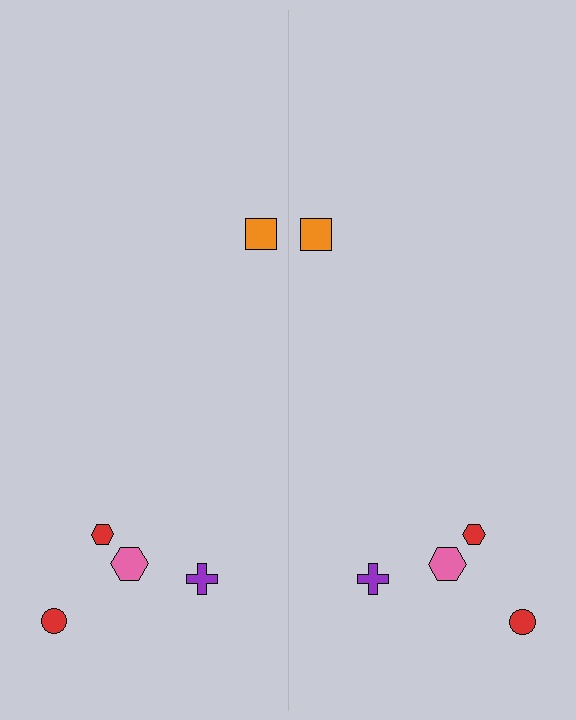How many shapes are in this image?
There are 10 shapes in this image.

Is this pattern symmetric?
Yes, this pattern has bilateral (reflection) symmetry.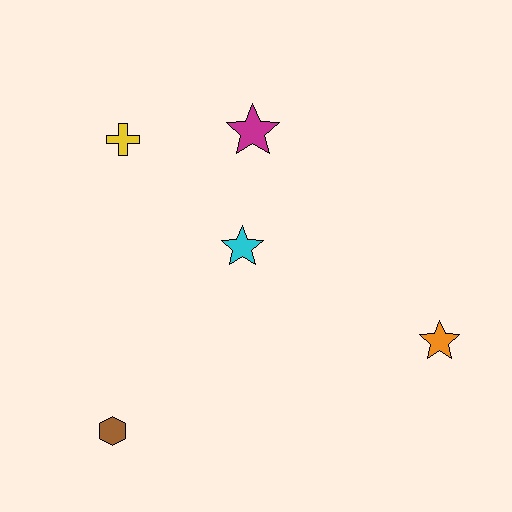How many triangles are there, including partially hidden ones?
There are no triangles.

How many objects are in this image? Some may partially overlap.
There are 5 objects.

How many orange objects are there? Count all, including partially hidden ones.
There is 1 orange object.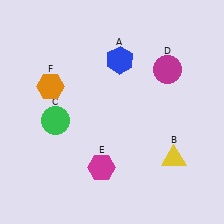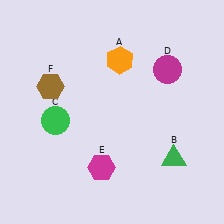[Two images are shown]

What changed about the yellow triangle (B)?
In Image 1, B is yellow. In Image 2, it changed to green.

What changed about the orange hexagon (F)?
In Image 1, F is orange. In Image 2, it changed to brown.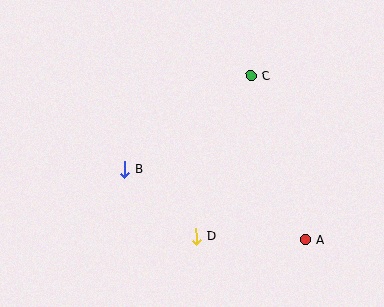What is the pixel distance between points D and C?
The distance between D and C is 170 pixels.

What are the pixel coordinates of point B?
Point B is at (125, 169).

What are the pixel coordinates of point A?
Point A is at (306, 240).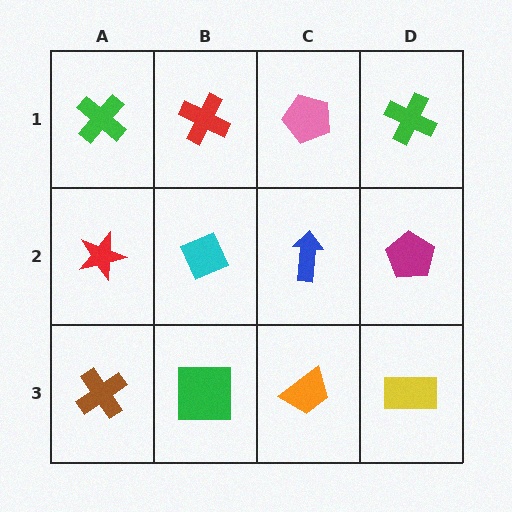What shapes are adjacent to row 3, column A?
A red star (row 2, column A), a green square (row 3, column B).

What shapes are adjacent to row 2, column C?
A pink pentagon (row 1, column C), an orange trapezoid (row 3, column C), a cyan diamond (row 2, column B), a magenta pentagon (row 2, column D).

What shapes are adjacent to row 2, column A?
A green cross (row 1, column A), a brown cross (row 3, column A), a cyan diamond (row 2, column B).